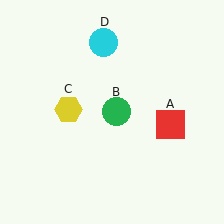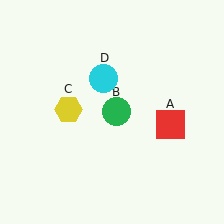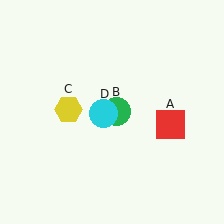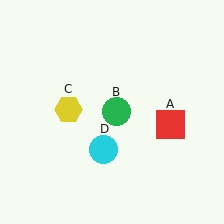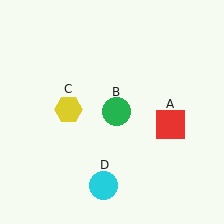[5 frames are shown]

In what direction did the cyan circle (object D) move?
The cyan circle (object D) moved down.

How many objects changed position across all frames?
1 object changed position: cyan circle (object D).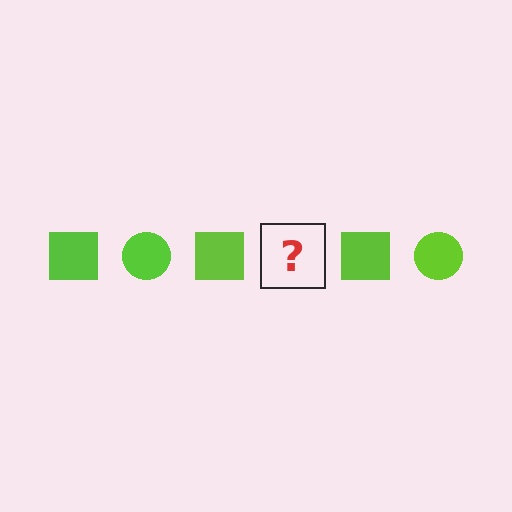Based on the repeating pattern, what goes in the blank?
The blank should be a lime circle.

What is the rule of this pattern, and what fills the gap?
The rule is that the pattern cycles through square, circle shapes in lime. The gap should be filled with a lime circle.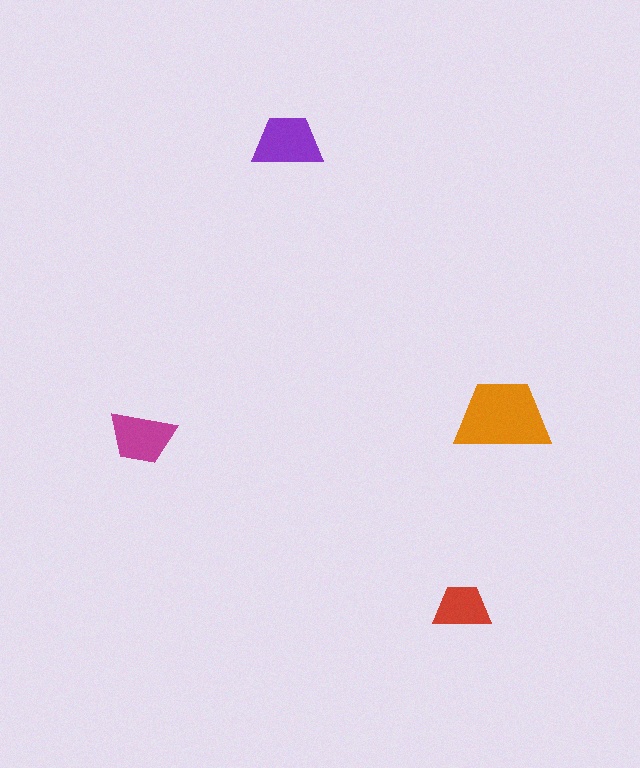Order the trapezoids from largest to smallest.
the orange one, the purple one, the magenta one, the red one.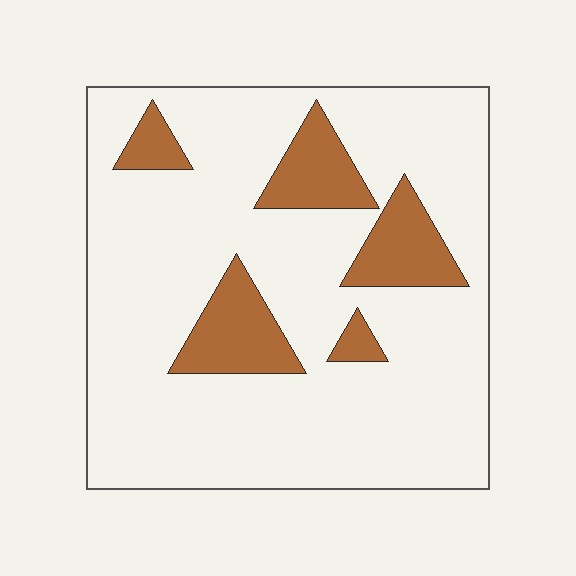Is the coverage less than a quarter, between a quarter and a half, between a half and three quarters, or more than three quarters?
Less than a quarter.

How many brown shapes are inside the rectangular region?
5.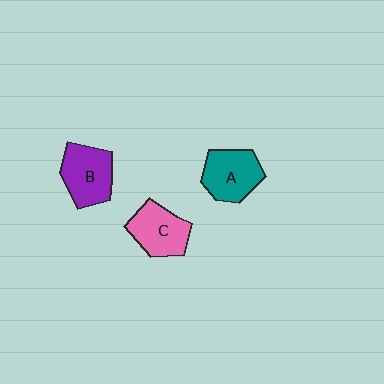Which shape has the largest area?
Shape B (purple).